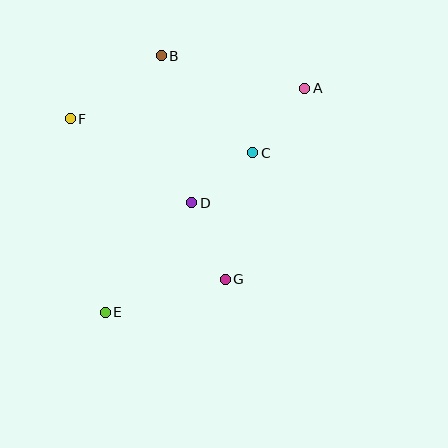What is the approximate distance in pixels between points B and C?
The distance between B and C is approximately 133 pixels.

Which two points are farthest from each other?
Points A and E are farthest from each other.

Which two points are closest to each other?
Points C and D are closest to each other.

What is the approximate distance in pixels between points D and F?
The distance between D and F is approximately 148 pixels.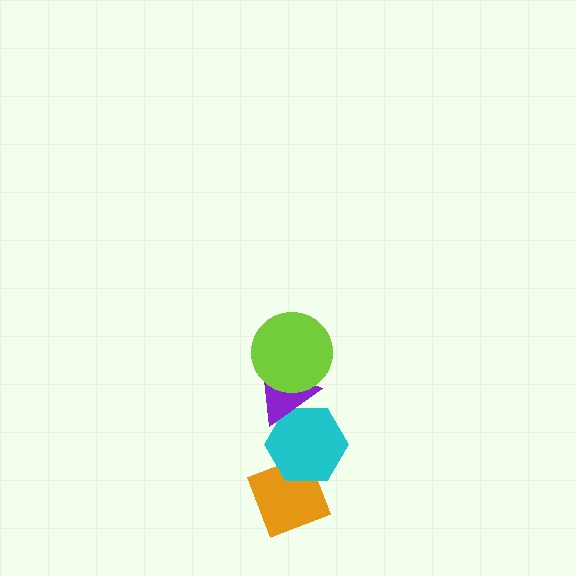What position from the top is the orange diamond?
The orange diamond is 4th from the top.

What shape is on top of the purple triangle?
The lime circle is on top of the purple triangle.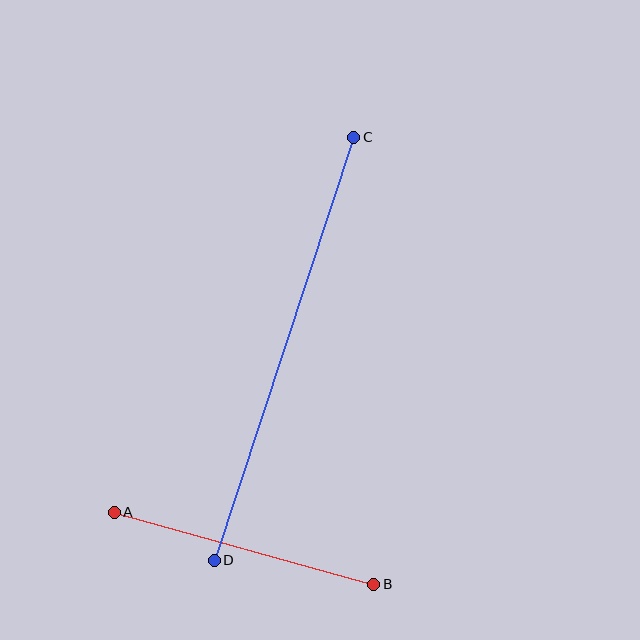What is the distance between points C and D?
The distance is approximately 445 pixels.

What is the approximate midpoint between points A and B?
The midpoint is at approximately (244, 548) pixels.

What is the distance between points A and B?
The distance is approximately 270 pixels.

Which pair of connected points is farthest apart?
Points C and D are farthest apart.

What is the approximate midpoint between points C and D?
The midpoint is at approximately (284, 349) pixels.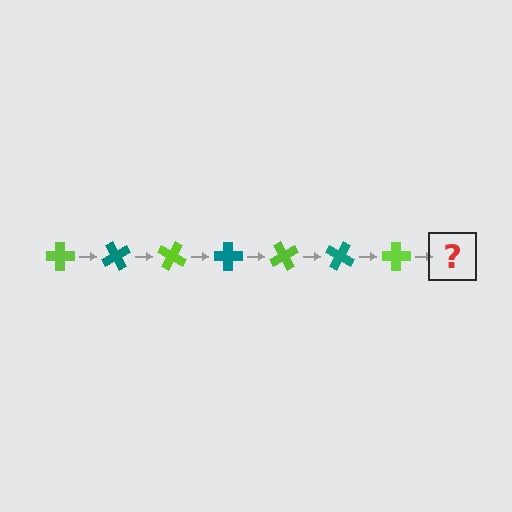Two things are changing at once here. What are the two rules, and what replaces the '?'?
The two rules are that it rotates 60 degrees each step and the color cycles through lime and teal. The '?' should be a teal cross, rotated 420 degrees from the start.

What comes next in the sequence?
The next element should be a teal cross, rotated 420 degrees from the start.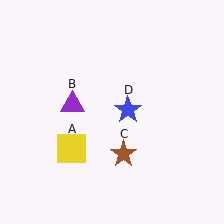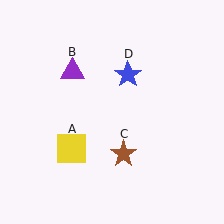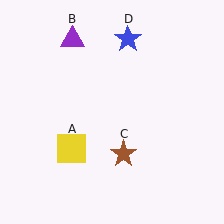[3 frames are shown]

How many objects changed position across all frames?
2 objects changed position: purple triangle (object B), blue star (object D).